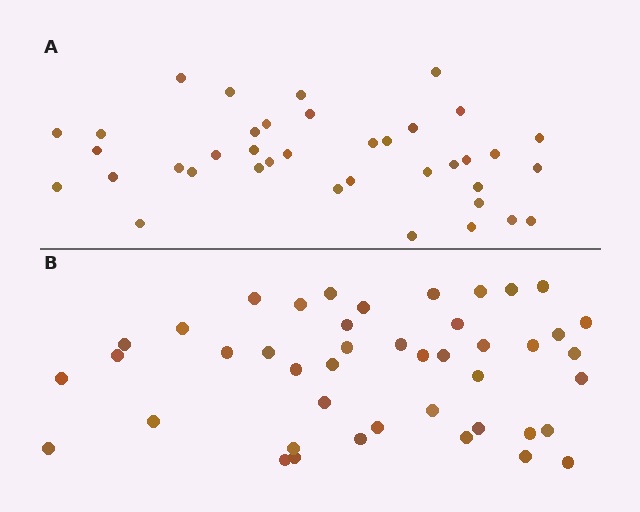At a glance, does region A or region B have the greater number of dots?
Region B (the bottom region) has more dots.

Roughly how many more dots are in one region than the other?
Region B has about 6 more dots than region A.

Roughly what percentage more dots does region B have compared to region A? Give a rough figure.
About 15% more.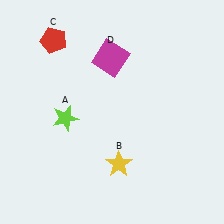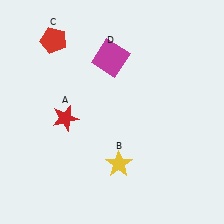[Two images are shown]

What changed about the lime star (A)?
In Image 1, A is lime. In Image 2, it changed to red.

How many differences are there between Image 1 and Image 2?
There is 1 difference between the two images.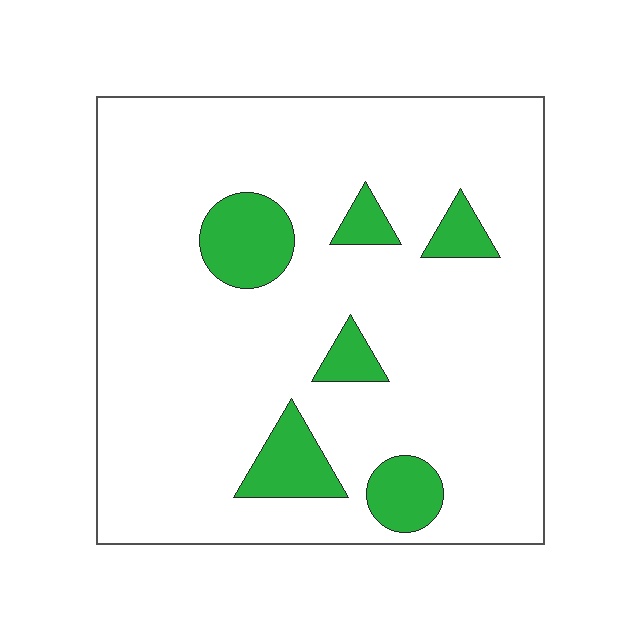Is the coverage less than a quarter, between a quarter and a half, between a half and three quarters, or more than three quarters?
Less than a quarter.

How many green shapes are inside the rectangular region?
6.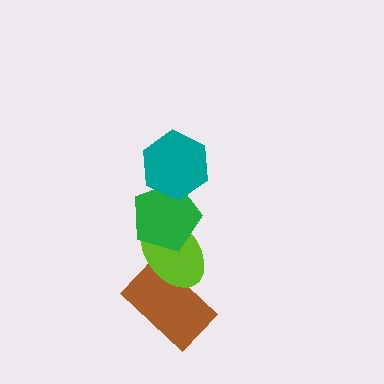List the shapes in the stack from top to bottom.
From top to bottom: the teal hexagon, the green pentagon, the lime ellipse, the brown rectangle.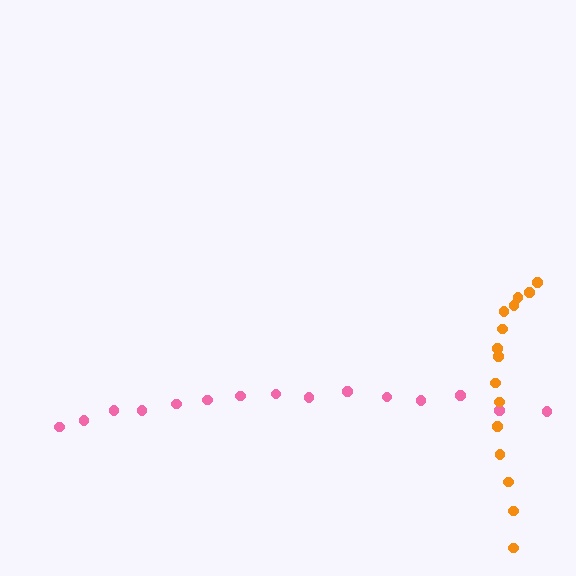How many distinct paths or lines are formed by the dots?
There are 2 distinct paths.